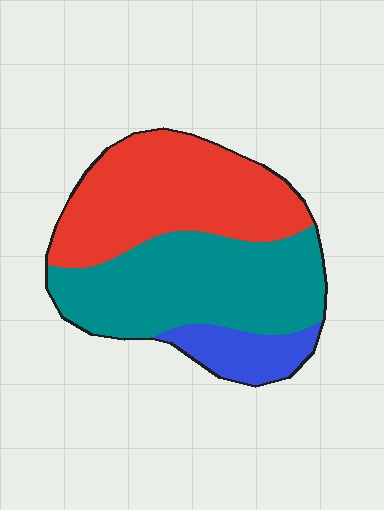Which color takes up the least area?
Blue, at roughly 10%.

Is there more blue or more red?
Red.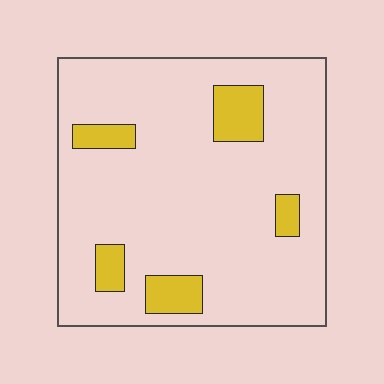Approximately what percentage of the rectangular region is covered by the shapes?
Approximately 15%.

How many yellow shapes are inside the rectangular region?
5.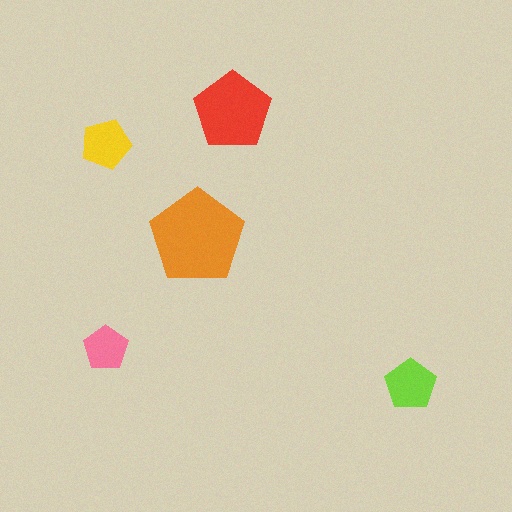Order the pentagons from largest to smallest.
the orange one, the red one, the lime one, the yellow one, the pink one.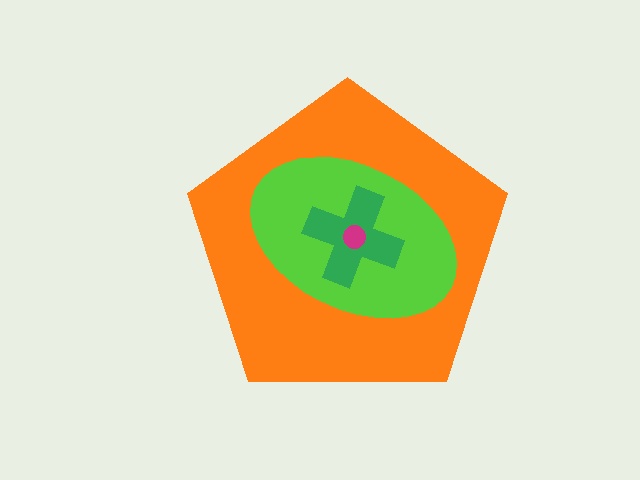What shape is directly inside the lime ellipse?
The green cross.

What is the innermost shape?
The magenta circle.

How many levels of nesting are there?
4.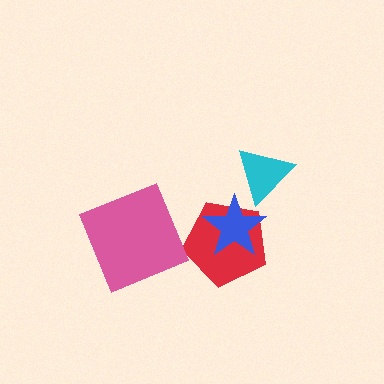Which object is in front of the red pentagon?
The blue star is in front of the red pentagon.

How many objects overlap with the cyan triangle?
0 objects overlap with the cyan triangle.